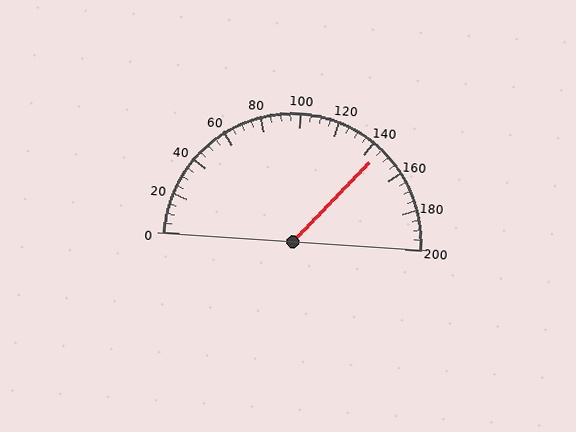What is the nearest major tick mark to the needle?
The nearest major tick mark is 140.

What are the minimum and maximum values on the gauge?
The gauge ranges from 0 to 200.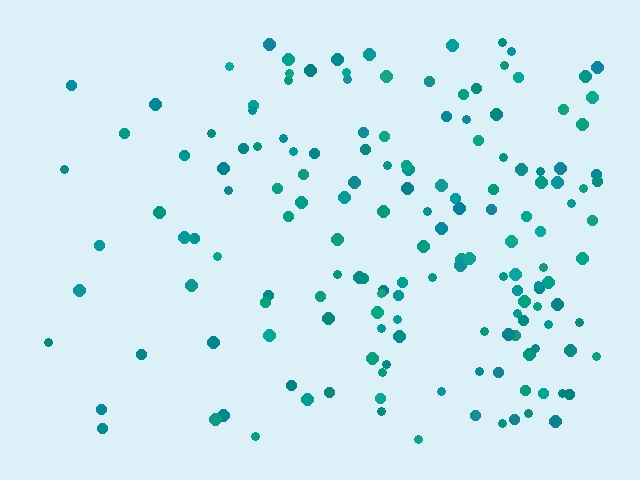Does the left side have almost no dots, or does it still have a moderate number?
Still a moderate number, just noticeably fewer than the right.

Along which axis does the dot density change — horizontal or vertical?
Horizontal.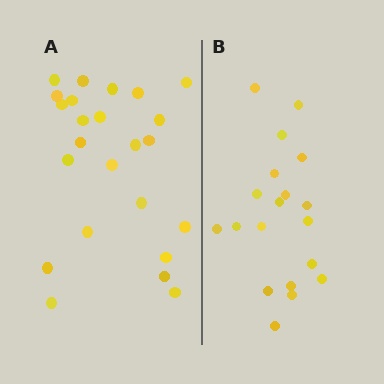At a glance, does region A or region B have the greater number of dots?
Region A (the left region) has more dots.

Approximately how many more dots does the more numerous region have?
Region A has about 5 more dots than region B.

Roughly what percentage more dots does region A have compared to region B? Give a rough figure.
About 25% more.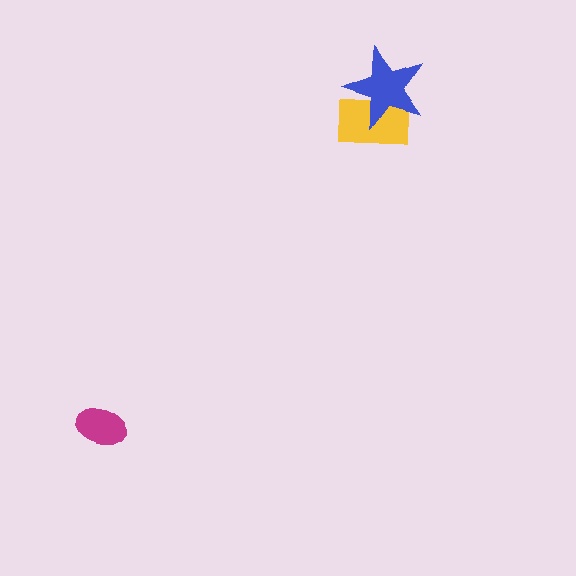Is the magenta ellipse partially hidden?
No, no other shape covers it.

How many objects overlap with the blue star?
1 object overlaps with the blue star.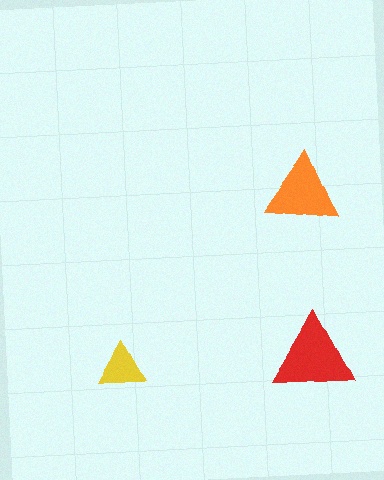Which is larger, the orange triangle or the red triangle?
The red one.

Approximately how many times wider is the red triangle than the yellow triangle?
About 1.5 times wider.